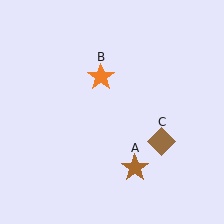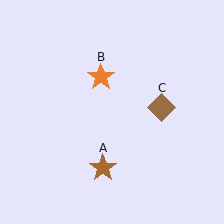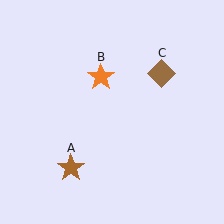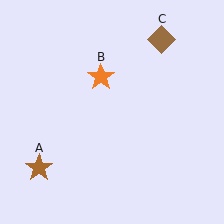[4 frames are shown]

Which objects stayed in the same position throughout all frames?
Orange star (object B) remained stationary.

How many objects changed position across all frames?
2 objects changed position: brown star (object A), brown diamond (object C).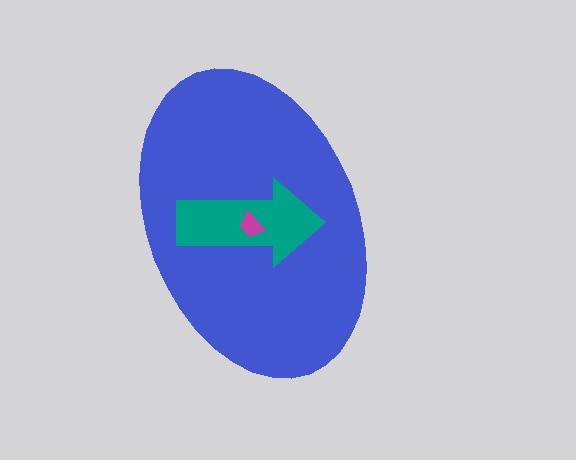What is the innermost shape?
The magenta trapezoid.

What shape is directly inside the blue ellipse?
The teal arrow.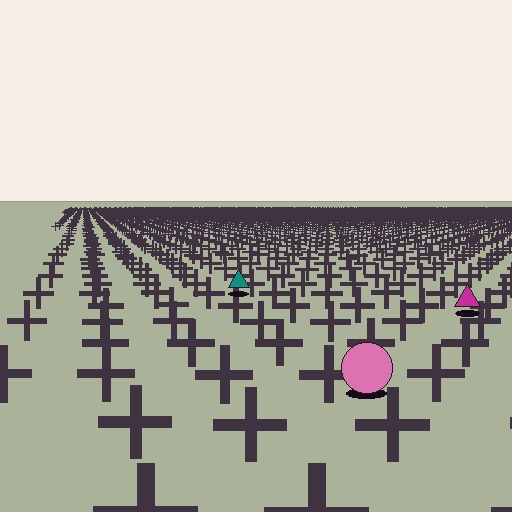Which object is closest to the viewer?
The pink circle is closest. The texture marks near it are larger and more spread out.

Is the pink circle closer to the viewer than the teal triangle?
Yes. The pink circle is closer — you can tell from the texture gradient: the ground texture is coarser near it.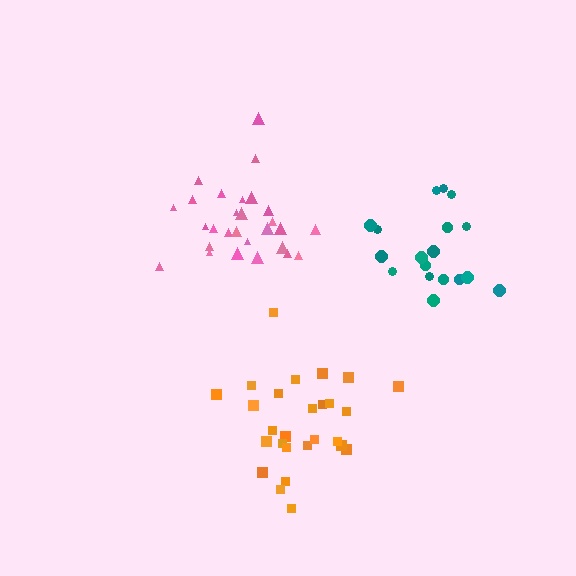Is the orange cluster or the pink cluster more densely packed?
Pink.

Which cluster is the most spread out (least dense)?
Teal.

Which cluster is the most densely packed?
Pink.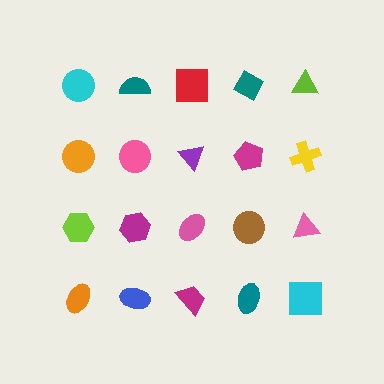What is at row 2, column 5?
A yellow cross.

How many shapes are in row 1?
5 shapes.